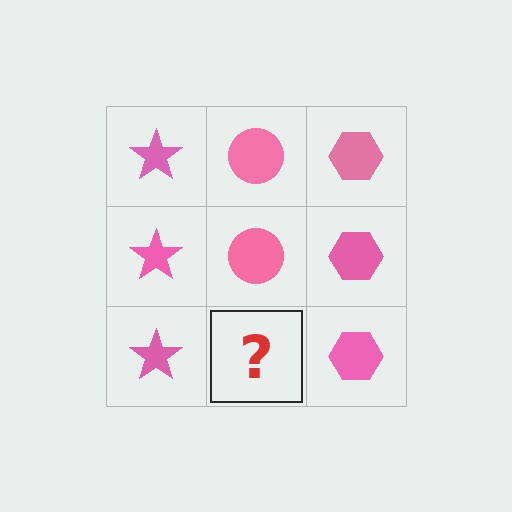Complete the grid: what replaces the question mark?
The question mark should be replaced with a pink circle.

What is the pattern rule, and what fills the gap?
The rule is that each column has a consistent shape. The gap should be filled with a pink circle.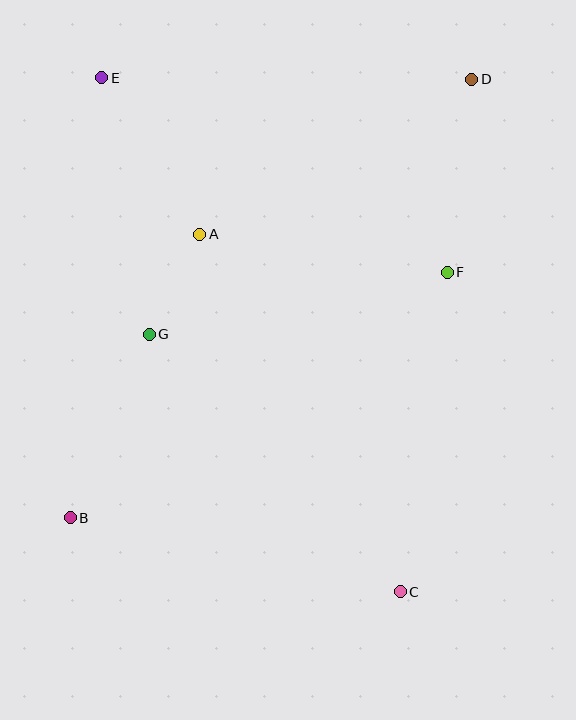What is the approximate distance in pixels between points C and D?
The distance between C and D is approximately 518 pixels.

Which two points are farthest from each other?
Points B and D are farthest from each other.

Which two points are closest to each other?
Points A and G are closest to each other.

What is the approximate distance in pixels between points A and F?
The distance between A and F is approximately 251 pixels.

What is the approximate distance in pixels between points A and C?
The distance between A and C is approximately 410 pixels.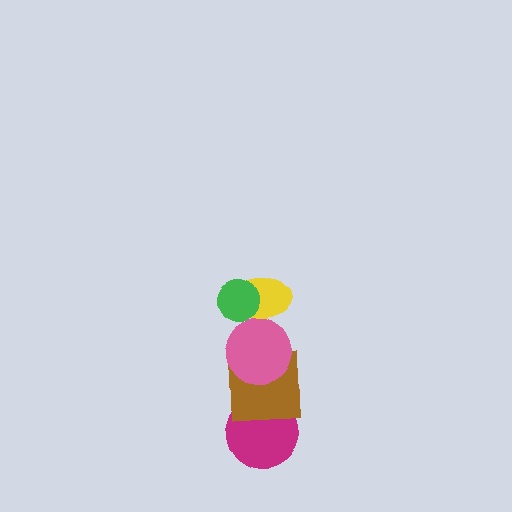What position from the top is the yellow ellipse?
The yellow ellipse is 2nd from the top.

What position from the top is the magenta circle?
The magenta circle is 5th from the top.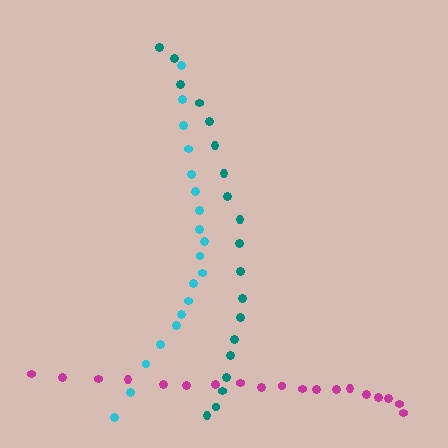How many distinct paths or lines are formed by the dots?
There are 3 distinct paths.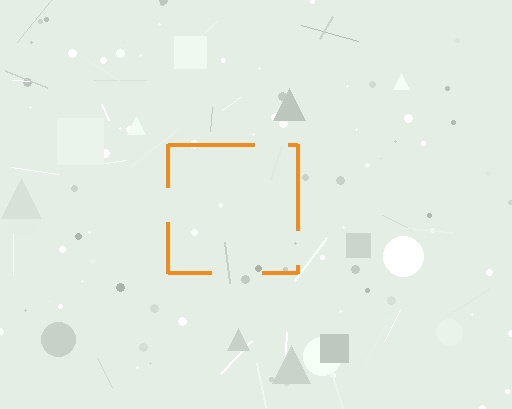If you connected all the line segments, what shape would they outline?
They would outline a square.